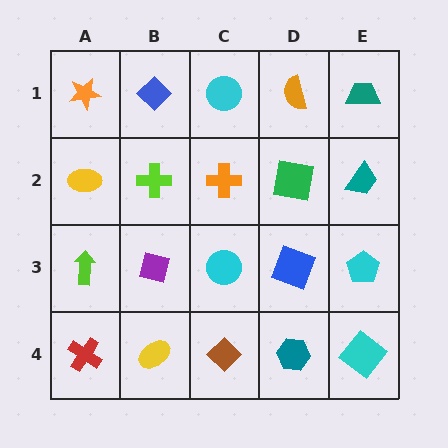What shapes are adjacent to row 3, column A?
A yellow ellipse (row 2, column A), a red cross (row 4, column A), a purple square (row 3, column B).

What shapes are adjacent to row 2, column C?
A cyan circle (row 1, column C), a cyan circle (row 3, column C), a lime cross (row 2, column B), a green square (row 2, column D).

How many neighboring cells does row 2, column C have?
4.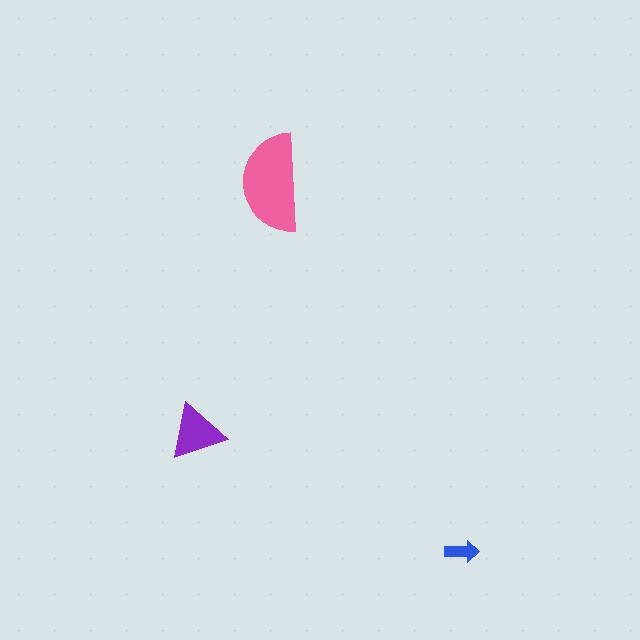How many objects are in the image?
There are 3 objects in the image.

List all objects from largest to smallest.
The pink semicircle, the purple triangle, the blue arrow.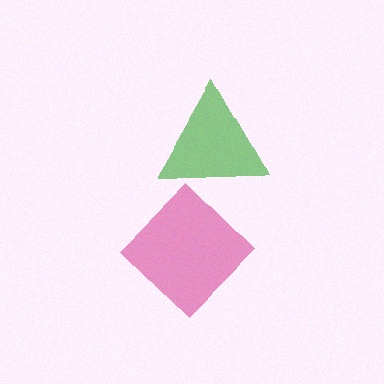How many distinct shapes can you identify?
There are 2 distinct shapes: a pink diamond, a green triangle.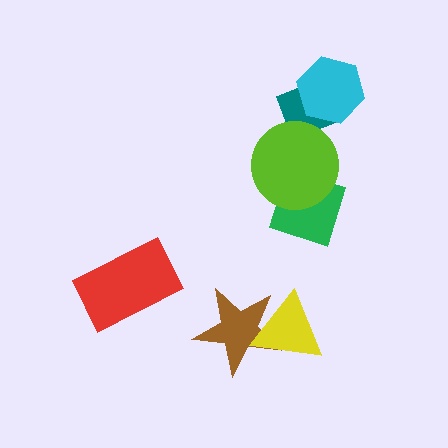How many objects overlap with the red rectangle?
0 objects overlap with the red rectangle.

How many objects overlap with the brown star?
1 object overlaps with the brown star.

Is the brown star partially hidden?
Yes, it is partially covered by another shape.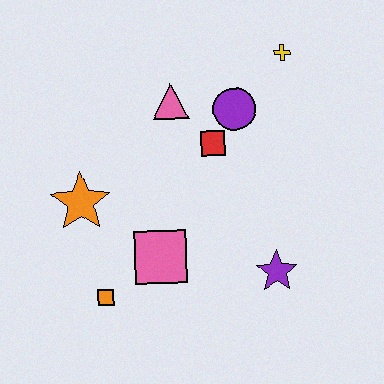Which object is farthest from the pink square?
The yellow cross is farthest from the pink square.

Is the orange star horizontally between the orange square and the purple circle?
No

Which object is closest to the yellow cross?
The purple circle is closest to the yellow cross.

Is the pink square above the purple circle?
No